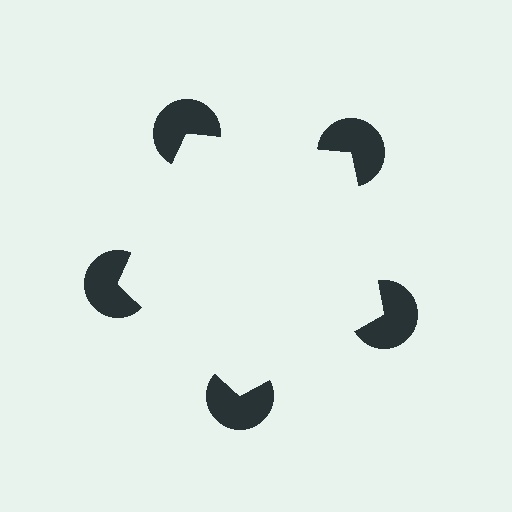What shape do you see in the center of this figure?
An illusory pentagon — its edges are inferred from the aligned wedge cuts in the pac-man discs, not physically drawn.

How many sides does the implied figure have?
5 sides.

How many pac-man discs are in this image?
There are 5 — one at each vertex of the illusory pentagon.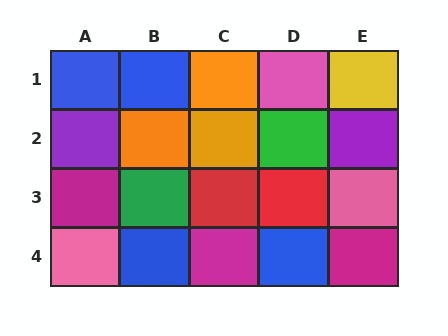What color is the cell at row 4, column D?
Blue.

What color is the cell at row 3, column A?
Magenta.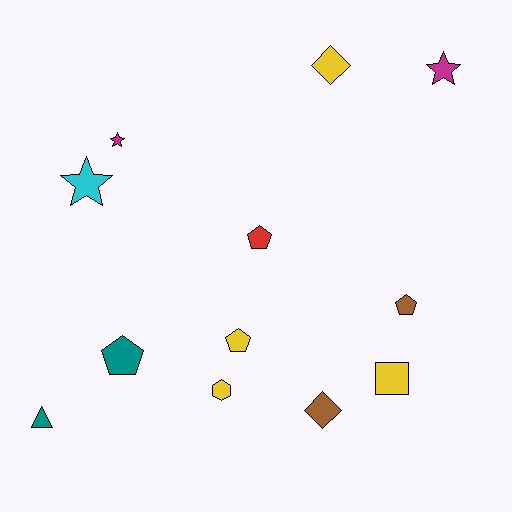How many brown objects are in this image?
There are 2 brown objects.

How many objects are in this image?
There are 12 objects.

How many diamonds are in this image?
There are 2 diamonds.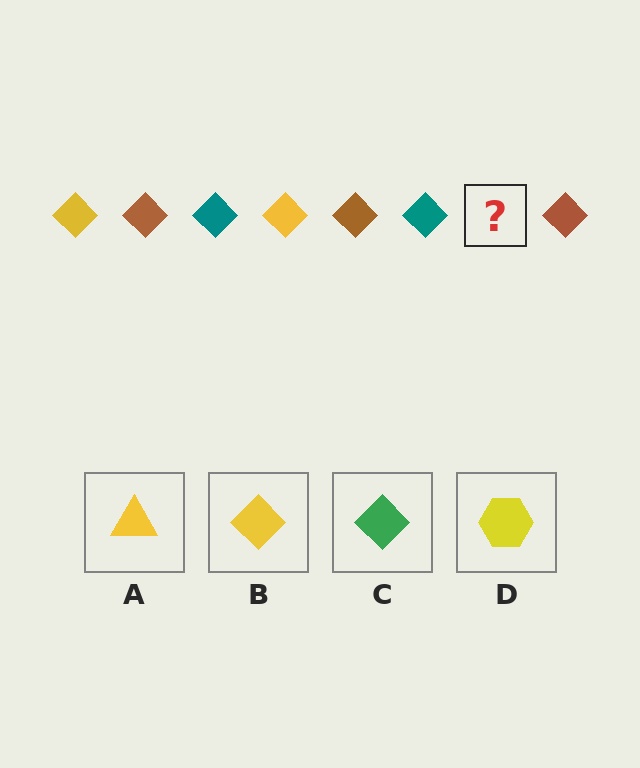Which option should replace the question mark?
Option B.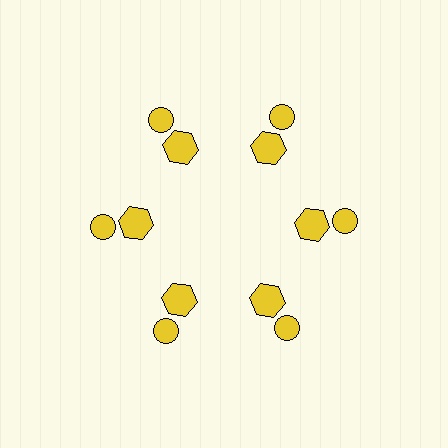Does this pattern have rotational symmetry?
Yes, this pattern has 6-fold rotational symmetry. It looks the same after rotating 60 degrees around the center.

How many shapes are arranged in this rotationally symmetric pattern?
There are 12 shapes, arranged in 6 groups of 2.